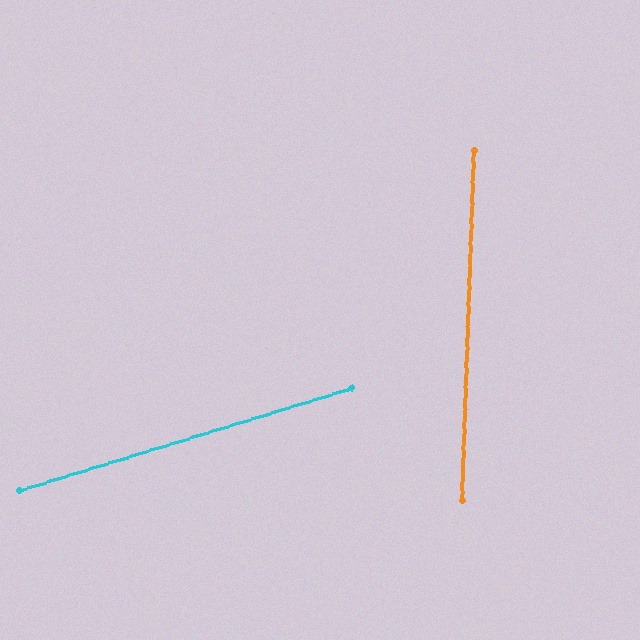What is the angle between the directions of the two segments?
Approximately 71 degrees.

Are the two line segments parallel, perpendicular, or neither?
Neither parallel nor perpendicular — they differ by about 71°.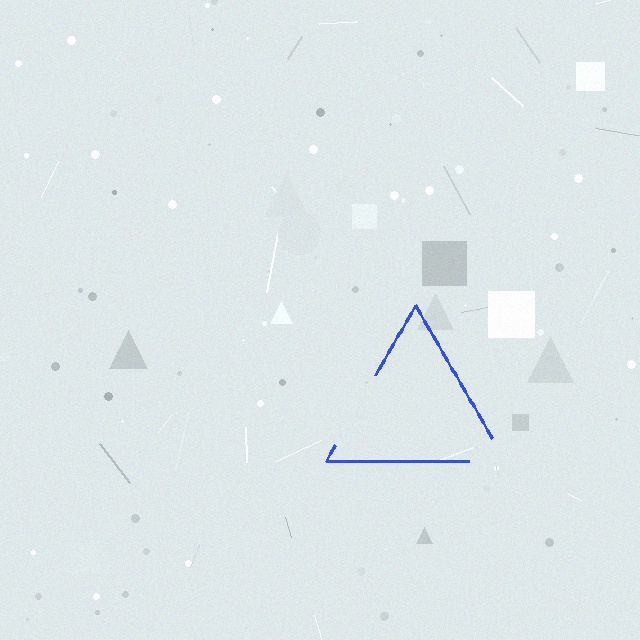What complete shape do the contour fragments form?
The contour fragments form a triangle.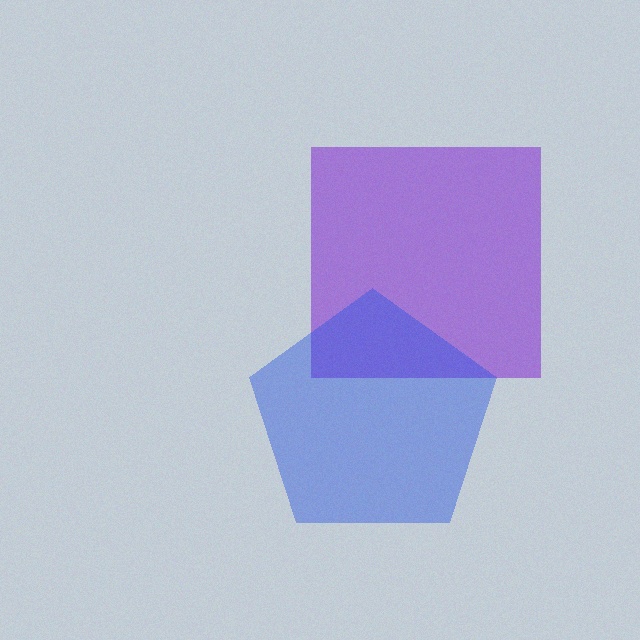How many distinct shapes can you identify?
There are 2 distinct shapes: a purple square, a blue pentagon.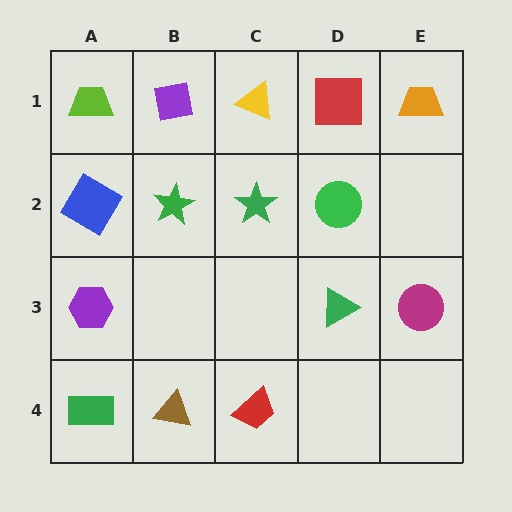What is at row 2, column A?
A blue diamond.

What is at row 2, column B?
A green star.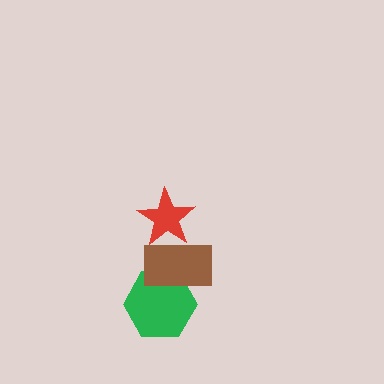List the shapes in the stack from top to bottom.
From top to bottom: the red star, the brown rectangle, the green hexagon.